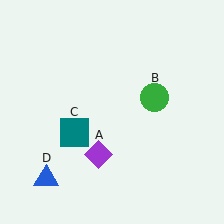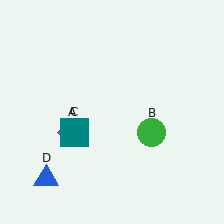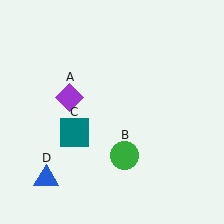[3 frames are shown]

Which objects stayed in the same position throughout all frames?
Teal square (object C) and blue triangle (object D) remained stationary.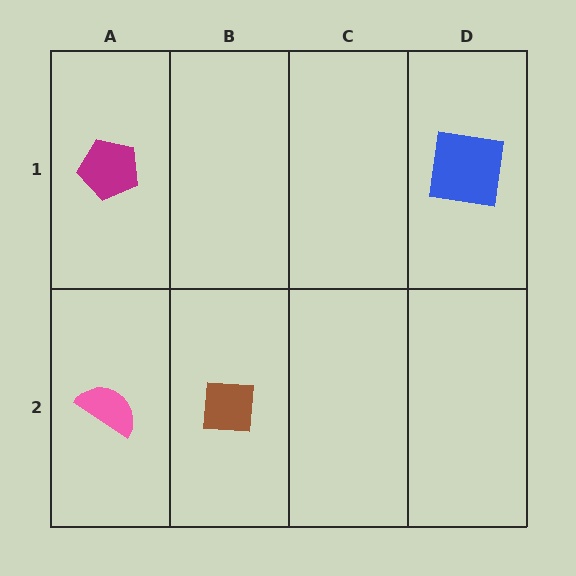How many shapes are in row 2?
2 shapes.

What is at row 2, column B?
A brown square.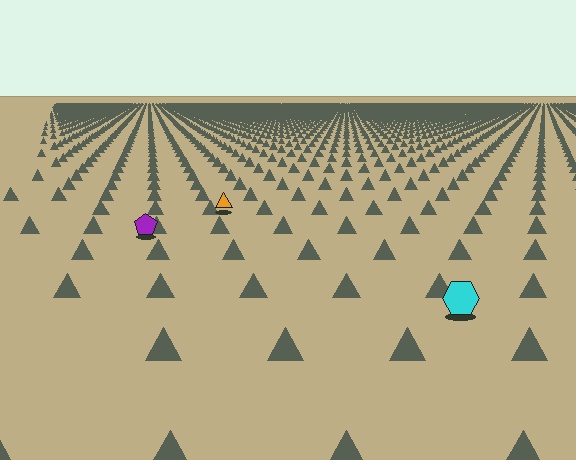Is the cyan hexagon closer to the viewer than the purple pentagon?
Yes. The cyan hexagon is closer — you can tell from the texture gradient: the ground texture is coarser near it.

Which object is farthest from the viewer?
The orange triangle is farthest from the viewer. It appears smaller and the ground texture around it is denser.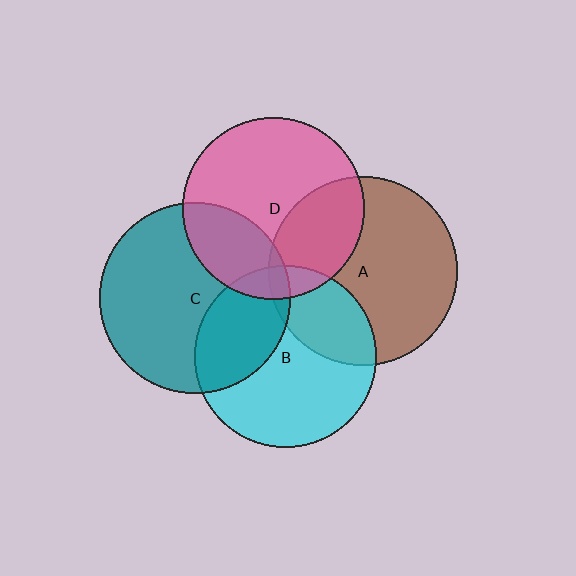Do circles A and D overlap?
Yes.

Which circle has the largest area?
Circle C (teal).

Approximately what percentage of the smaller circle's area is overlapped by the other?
Approximately 30%.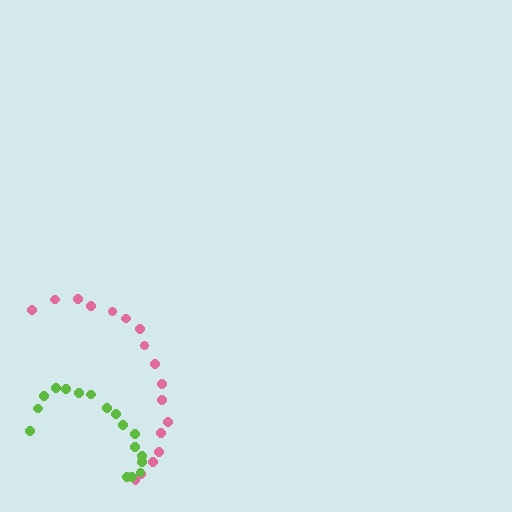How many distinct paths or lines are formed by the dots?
There are 2 distinct paths.